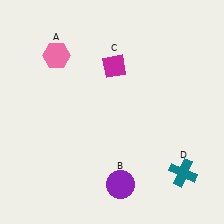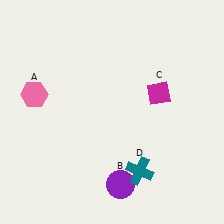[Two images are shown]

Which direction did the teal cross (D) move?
The teal cross (D) moved left.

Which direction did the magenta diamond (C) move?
The magenta diamond (C) moved right.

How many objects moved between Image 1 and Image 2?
3 objects moved between the two images.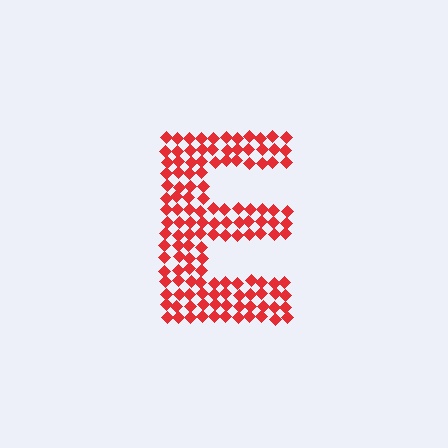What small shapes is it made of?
It is made of small diamonds.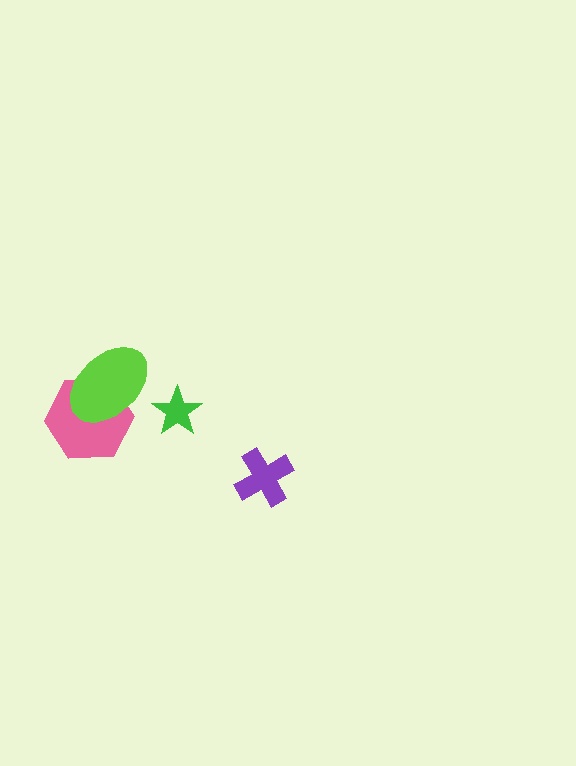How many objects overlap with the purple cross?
0 objects overlap with the purple cross.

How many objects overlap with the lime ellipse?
1 object overlaps with the lime ellipse.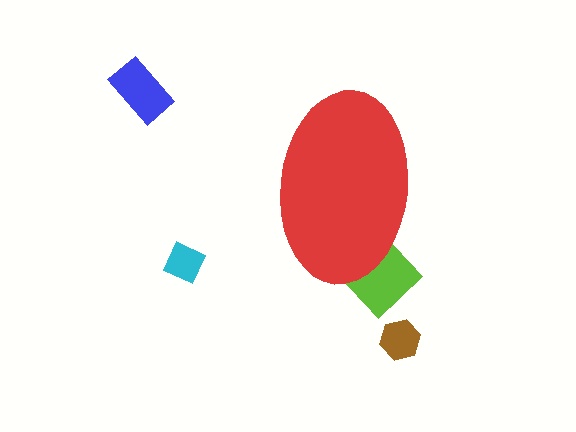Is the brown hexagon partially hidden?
No, the brown hexagon is fully visible.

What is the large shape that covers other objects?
A red ellipse.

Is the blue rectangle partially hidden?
No, the blue rectangle is fully visible.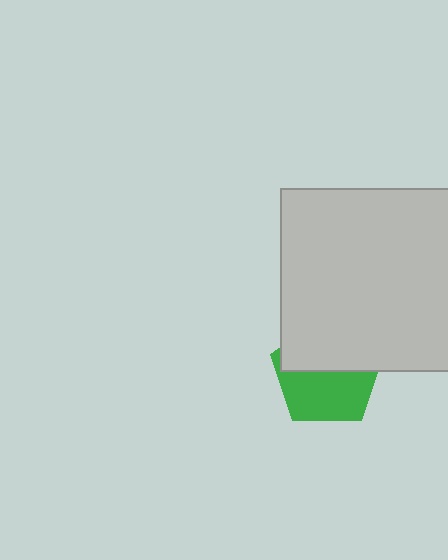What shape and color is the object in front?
The object in front is a light gray square.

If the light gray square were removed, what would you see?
You would see the complete green pentagon.